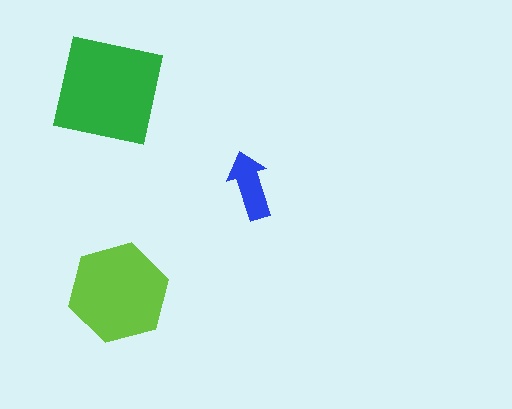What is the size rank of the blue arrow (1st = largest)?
3rd.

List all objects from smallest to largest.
The blue arrow, the lime hexagon, the green square.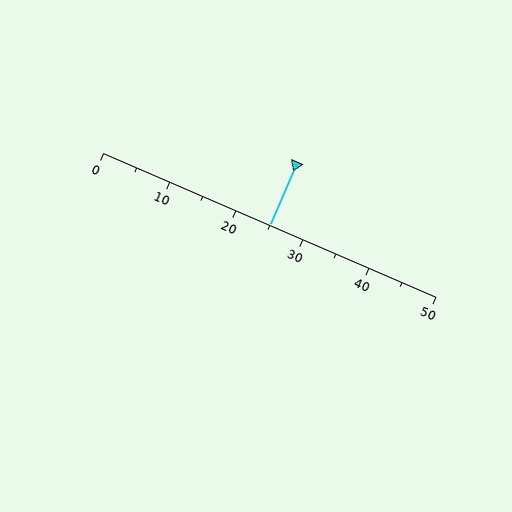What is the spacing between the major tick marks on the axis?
The major ticks are spaced 10 apart.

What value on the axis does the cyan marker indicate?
The marker indicates approximately 25.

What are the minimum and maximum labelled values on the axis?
The axis runs from 0 to 50.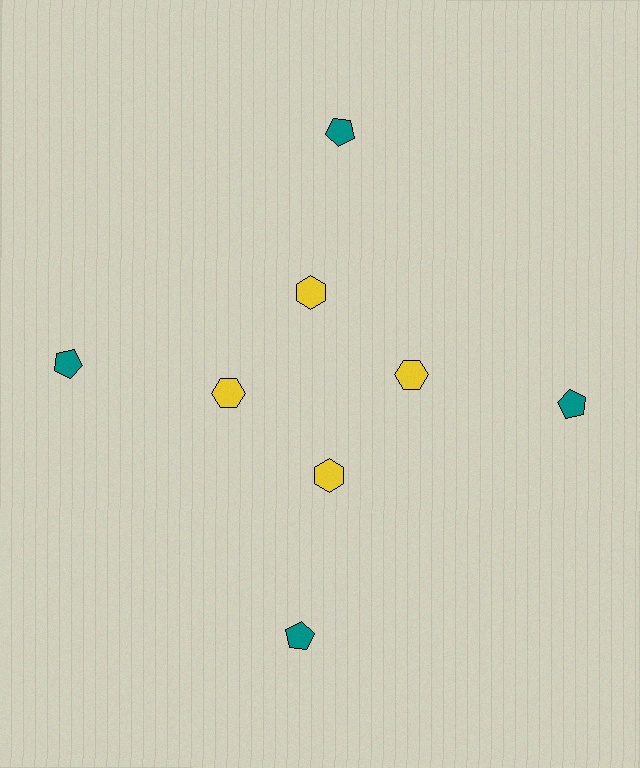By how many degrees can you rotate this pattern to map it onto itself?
The pattern maps onto itself every 90 degrees of rotation.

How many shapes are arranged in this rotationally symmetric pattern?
There are 8 shapes, arranged in 4 groups of 2.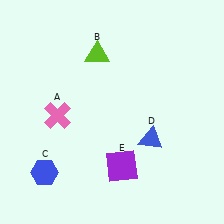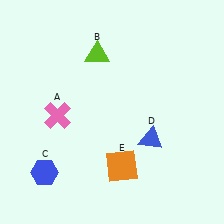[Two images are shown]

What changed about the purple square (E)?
In Image 1, E is purple. In Image 2, it changed to orange.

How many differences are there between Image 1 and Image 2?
There is 1 difference between the two images.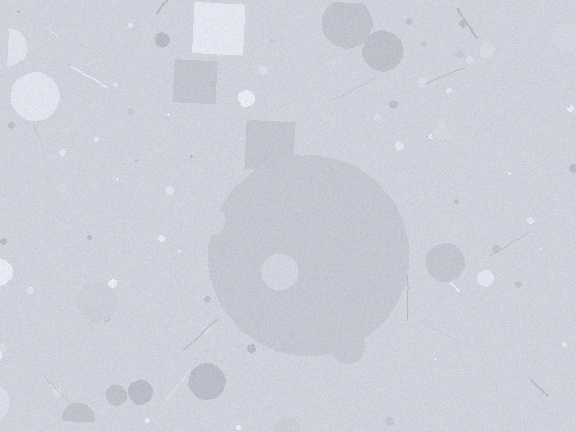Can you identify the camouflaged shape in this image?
The camouflaged shape is a circle.